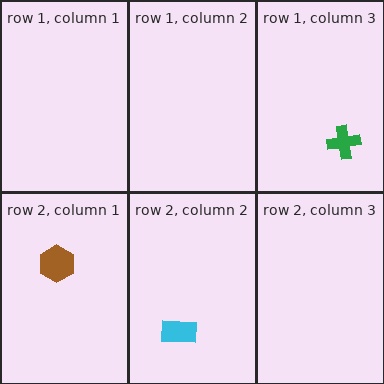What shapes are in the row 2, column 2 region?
The cyan rectangle.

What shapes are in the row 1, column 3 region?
The green cross.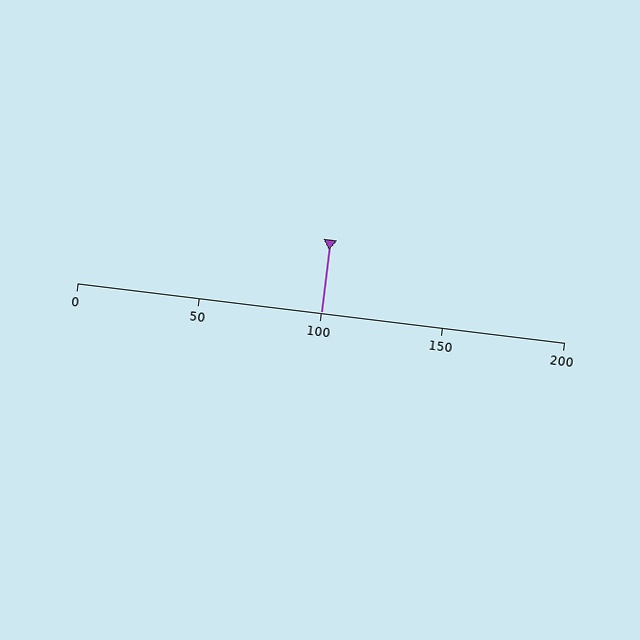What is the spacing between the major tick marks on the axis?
The major ticks are spaced 50 apart.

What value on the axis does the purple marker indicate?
The marker indicates approximately 100.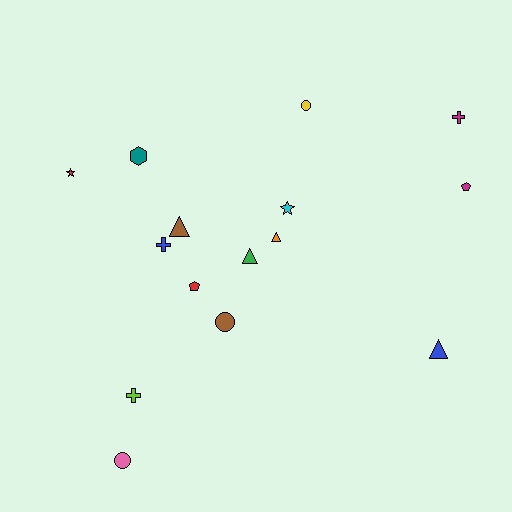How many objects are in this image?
There are 15 objects.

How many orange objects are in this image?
There is 1 orange object.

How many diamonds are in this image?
There are no diamonds.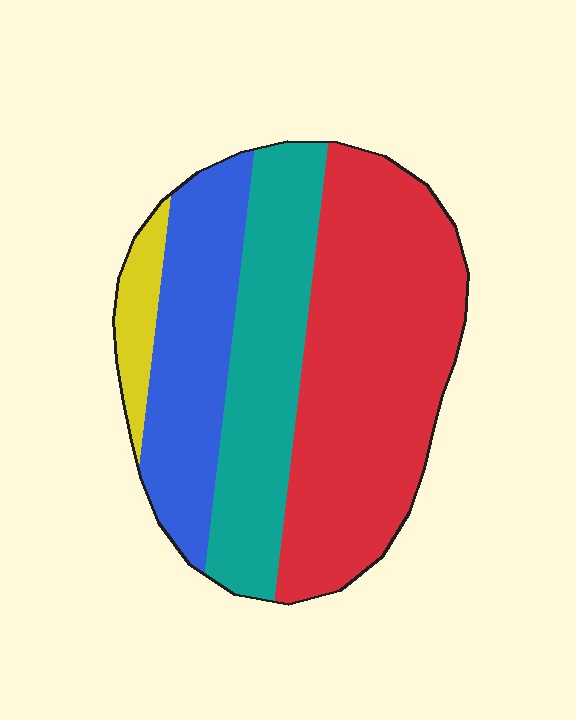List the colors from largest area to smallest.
From largest to smallest: red, teal, blue, yellow.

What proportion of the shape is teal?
Teal covers 26% of the shape.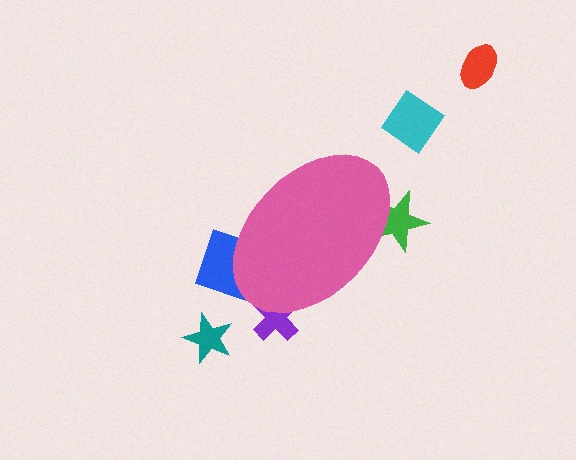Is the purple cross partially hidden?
Yes, the purple cross is partially hidden behind the pink ellipse.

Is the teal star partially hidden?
No, the teal star is fully visible.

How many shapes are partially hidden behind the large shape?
3 shapes are partially hidden.